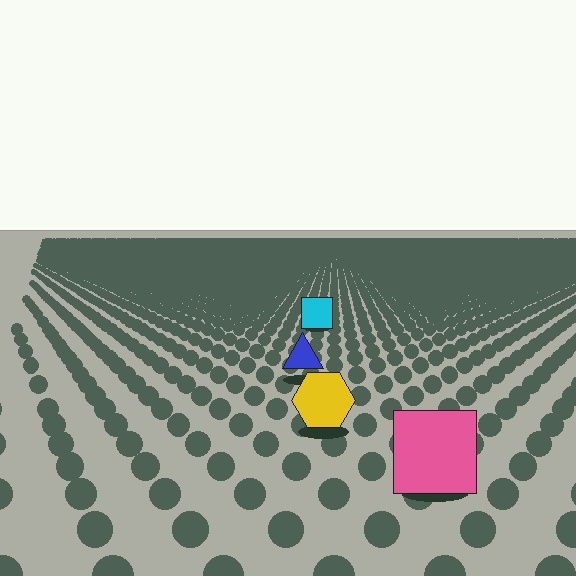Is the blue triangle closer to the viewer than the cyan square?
Yes. The blue triangle is closer — you can tell from the texture gradient: the ground texture is coarser near it.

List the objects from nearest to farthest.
From nearest to farthest: the pink square, the yellow hexagon, the blue triangle, the cyan square.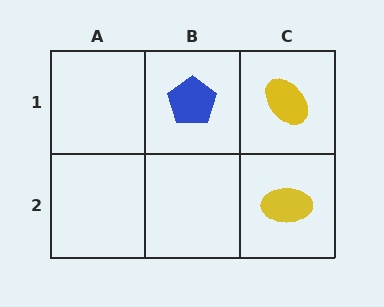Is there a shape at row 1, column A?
No, that cell is empty.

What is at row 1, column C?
A yellow ellipse.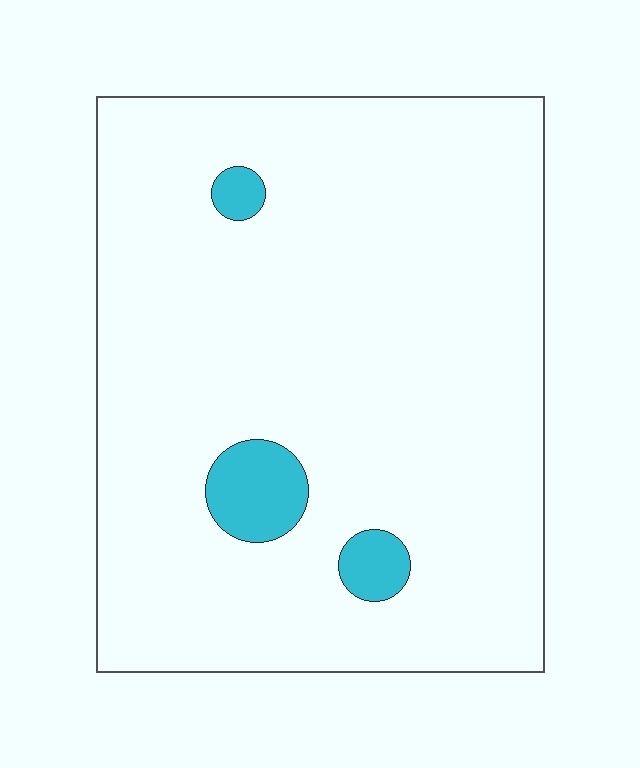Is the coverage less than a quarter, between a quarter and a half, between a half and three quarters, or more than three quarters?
Less than a quarter.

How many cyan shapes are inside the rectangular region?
3.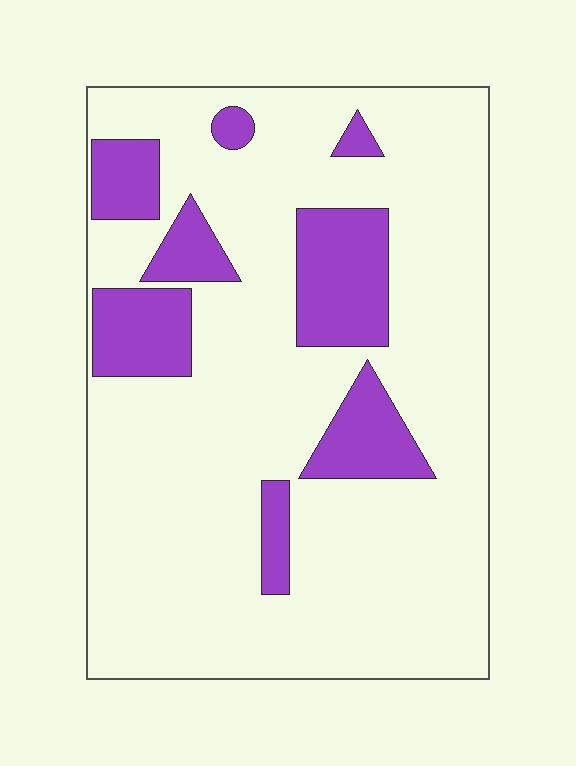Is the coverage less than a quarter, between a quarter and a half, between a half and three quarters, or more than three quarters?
Less than a quarter.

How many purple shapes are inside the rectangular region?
8.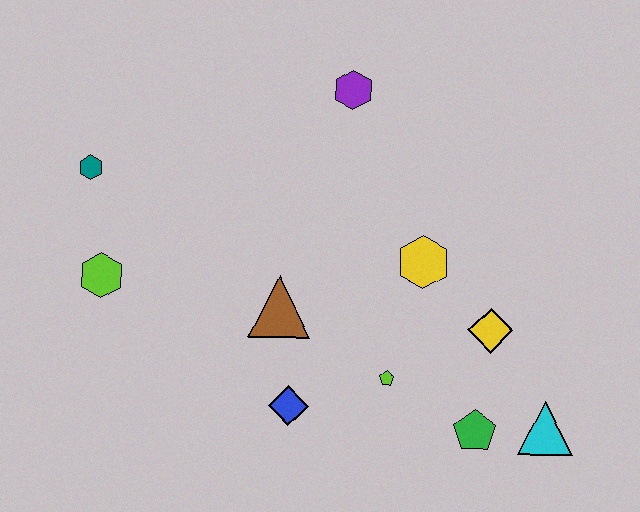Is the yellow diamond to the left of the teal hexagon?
No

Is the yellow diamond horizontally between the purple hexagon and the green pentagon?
No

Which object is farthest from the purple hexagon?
The cyan triangle is farthest from the purple hexagon.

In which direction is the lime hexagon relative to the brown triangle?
The lime hexagon is to the left of the brown triangle.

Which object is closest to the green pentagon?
The cyan triangle is closest to the green pentagon.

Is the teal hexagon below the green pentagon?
No